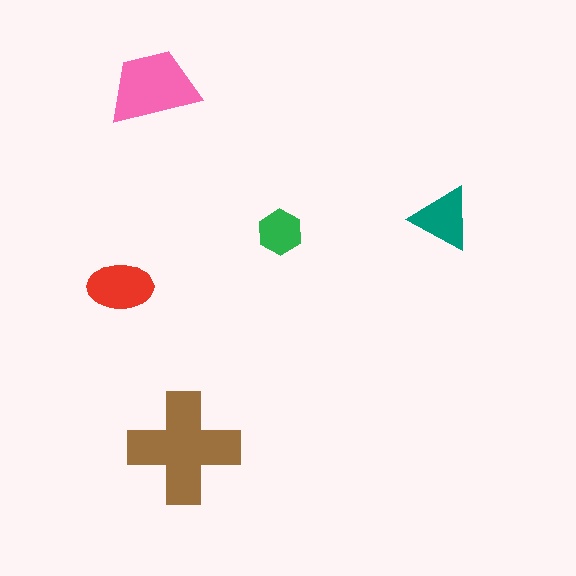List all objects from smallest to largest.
The green hexagon, the teal triangle, the red ellipse, the pink trapezoid, the brown cross.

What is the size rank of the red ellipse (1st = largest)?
3rd.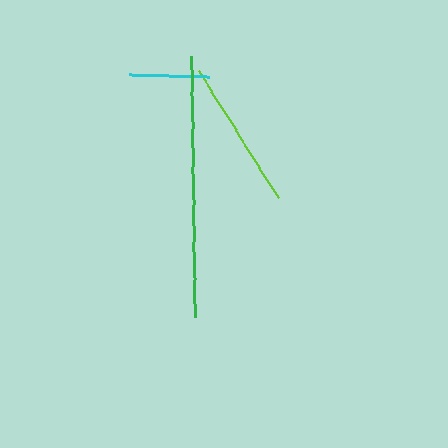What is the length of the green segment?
The green segment is approximately 261 pixels long.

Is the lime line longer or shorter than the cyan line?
The lime line is longer than the cyan line.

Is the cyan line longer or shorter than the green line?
The green line is longer than the cyan line.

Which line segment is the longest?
The green line is the longest at approximately 261 pixels.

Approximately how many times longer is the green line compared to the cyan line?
The green line is approximately 3.3 times the length of the cyan line.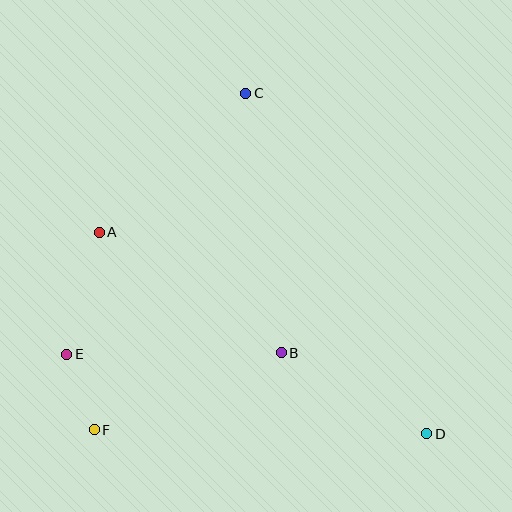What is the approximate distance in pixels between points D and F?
The distance between D and F is approximately 333 pixels.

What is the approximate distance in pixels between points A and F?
The distance between A and F is approximately 198 pixels.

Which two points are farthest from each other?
Points C and D are farthest from each other.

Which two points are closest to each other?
Points E and F are closest to each other.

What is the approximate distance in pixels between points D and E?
The distance between D and E is approximately 369 pixels.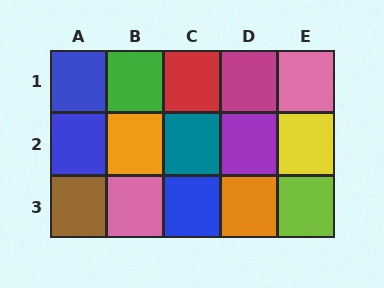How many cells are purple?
1 cell is purple.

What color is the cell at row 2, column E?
Yellow.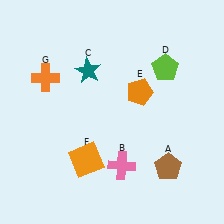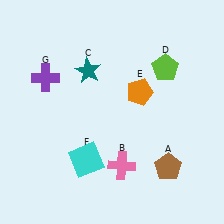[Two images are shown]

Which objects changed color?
F changed from orange to cyan. G changed from orange to purple.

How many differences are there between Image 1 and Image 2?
There are 2 differences between the two images.